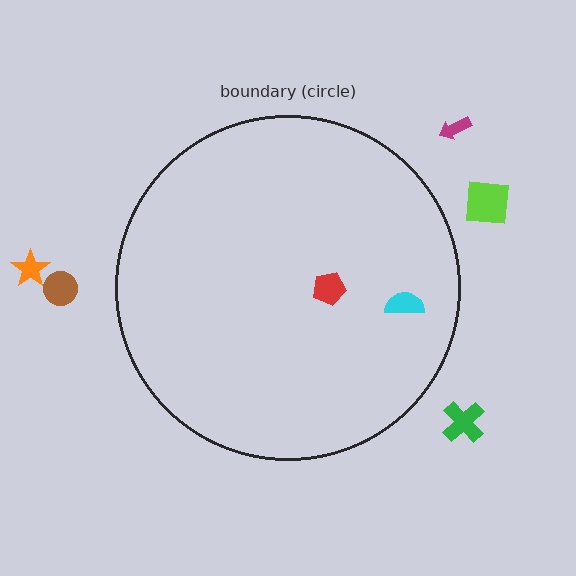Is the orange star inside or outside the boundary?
Outside.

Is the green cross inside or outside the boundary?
Outside.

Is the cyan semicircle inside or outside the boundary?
Inside.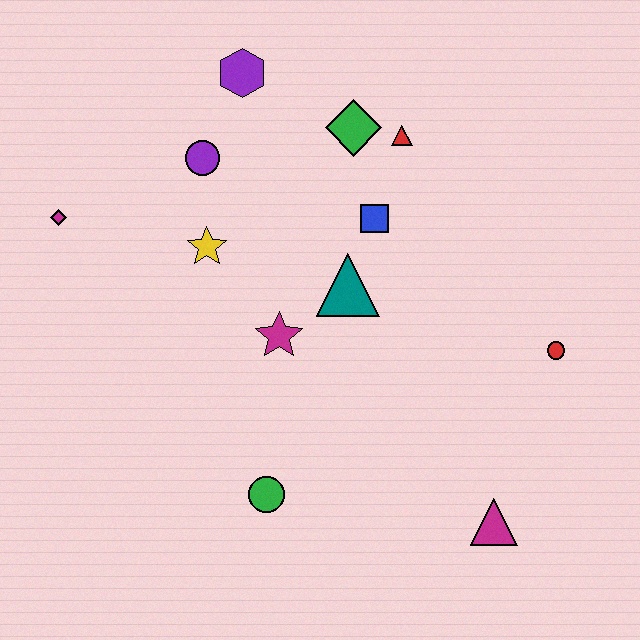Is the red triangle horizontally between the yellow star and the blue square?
No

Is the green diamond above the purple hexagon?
No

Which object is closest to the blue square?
The teal triangle is closest to the blue square.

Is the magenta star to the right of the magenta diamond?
Yes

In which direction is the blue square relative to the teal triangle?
The blue square is above the teal triangle.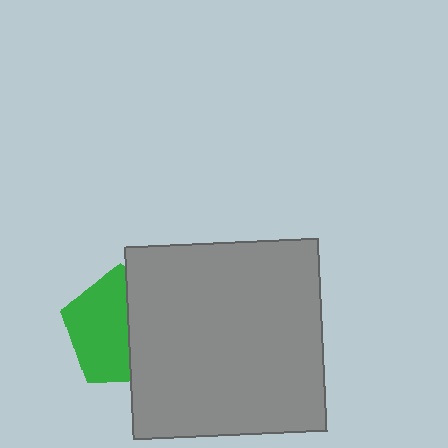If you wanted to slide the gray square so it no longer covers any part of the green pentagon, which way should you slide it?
Slide it right — that is the most direct way to separate the two shapes.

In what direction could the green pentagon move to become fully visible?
The green pentagon could move left. That would shift it out from behind the gray square entirely.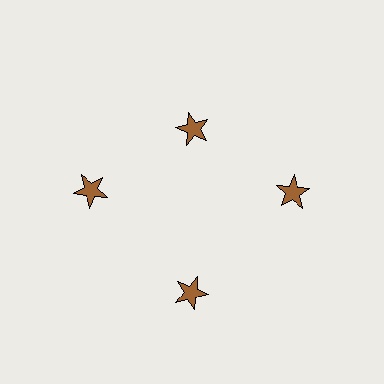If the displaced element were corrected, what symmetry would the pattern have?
It would have 4-fold rotational symmetry — the pattern would map onto itself every 90 degrees.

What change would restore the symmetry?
The symmetry would be restored by moving it outward, back onto the ring so that all 4 stars sit at equal angles and equal distance from the center.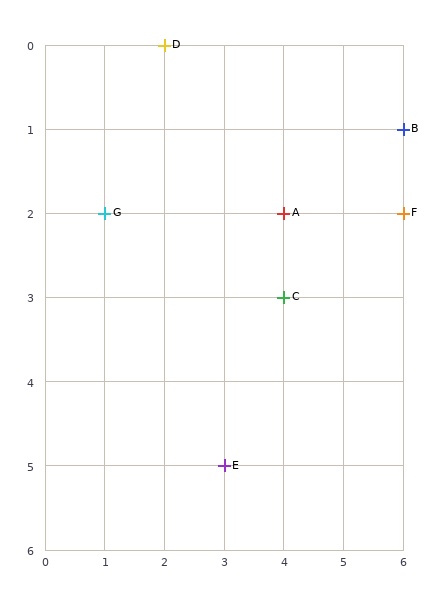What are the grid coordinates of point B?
Point B is at grid coordinates (6, 1).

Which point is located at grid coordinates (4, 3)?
Point C is at (4, 3).